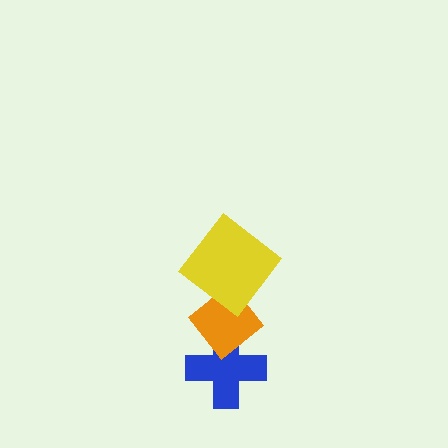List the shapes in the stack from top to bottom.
From top to bottom: the yellow diamond, the orange diamond, the blue cross.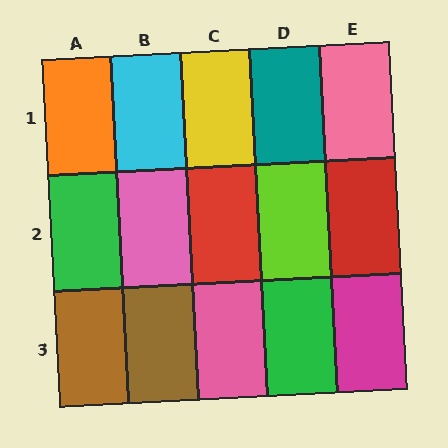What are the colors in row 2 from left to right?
Green, pink, red, lime, red.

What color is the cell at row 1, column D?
Teal.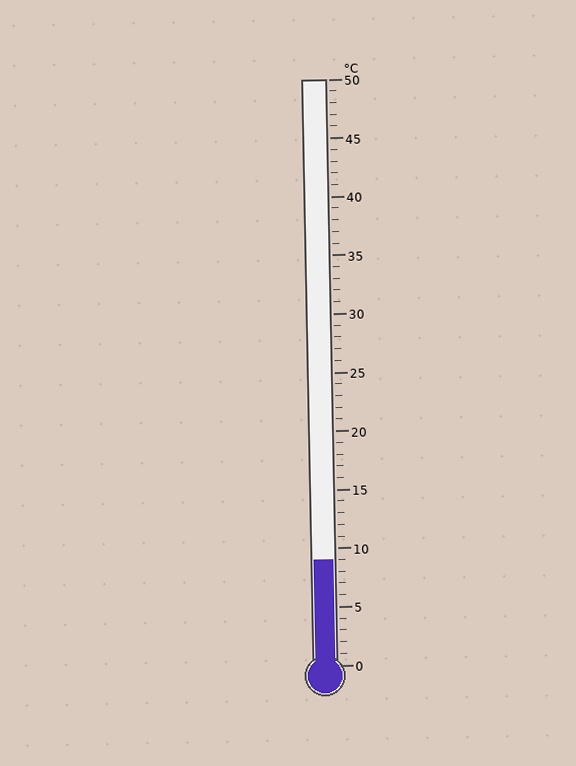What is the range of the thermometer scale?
The thermometer scale ranges from 0°C to 50°C.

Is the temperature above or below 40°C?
The temperature is below 40°C.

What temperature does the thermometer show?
The thermometer shows approximately 9°C.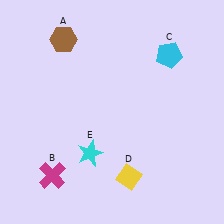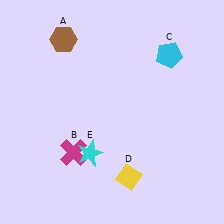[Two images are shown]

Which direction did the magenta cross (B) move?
The magenta cross (B) moved up.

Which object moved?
The magenta cross (B) moved up.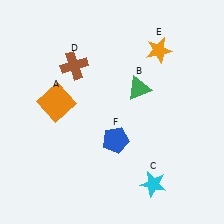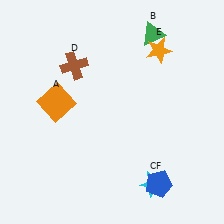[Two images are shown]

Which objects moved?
The objects that moved are: the green triangle (B), the blue pentagon (F).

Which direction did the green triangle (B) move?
The green triangle (B) moved up.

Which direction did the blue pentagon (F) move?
The blue pentagon (F) moved down.